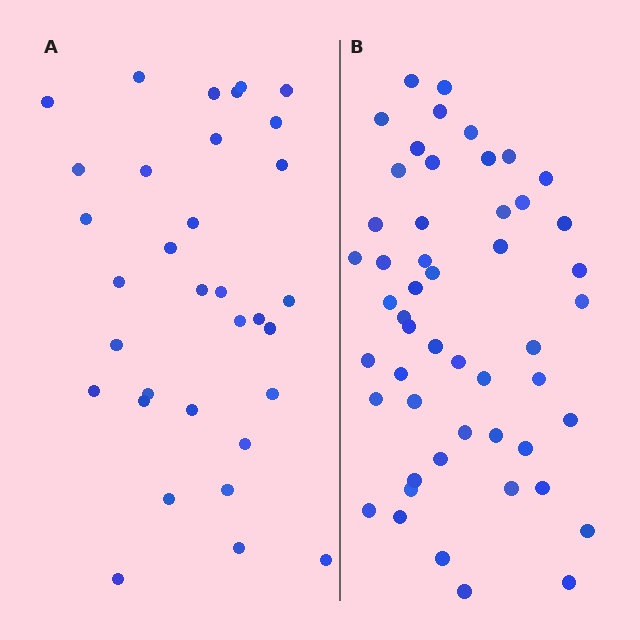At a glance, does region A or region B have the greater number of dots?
Region B (the right region) has more dots.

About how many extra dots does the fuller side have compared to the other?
Region B has approximately 20 more dots than region A.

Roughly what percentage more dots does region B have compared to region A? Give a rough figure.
About 55% more.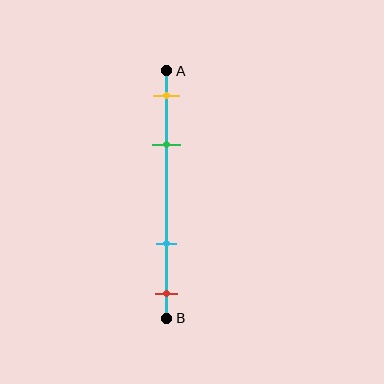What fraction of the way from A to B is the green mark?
The green mark is approximately 30% (0.3) of the way from A to B.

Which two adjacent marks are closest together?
The yellow and green marks are the closest adjacent pair.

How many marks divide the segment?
There are 4 marks dividing the segment.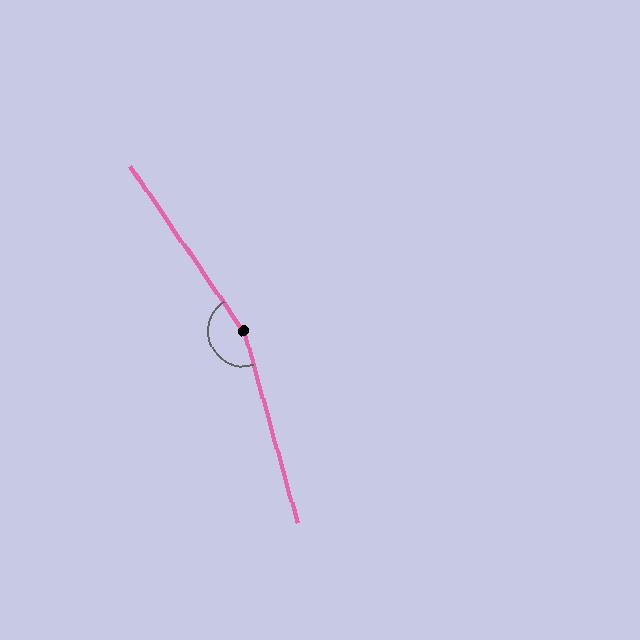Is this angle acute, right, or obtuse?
It is obtuse.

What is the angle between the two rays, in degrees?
Approximately 161 degrees.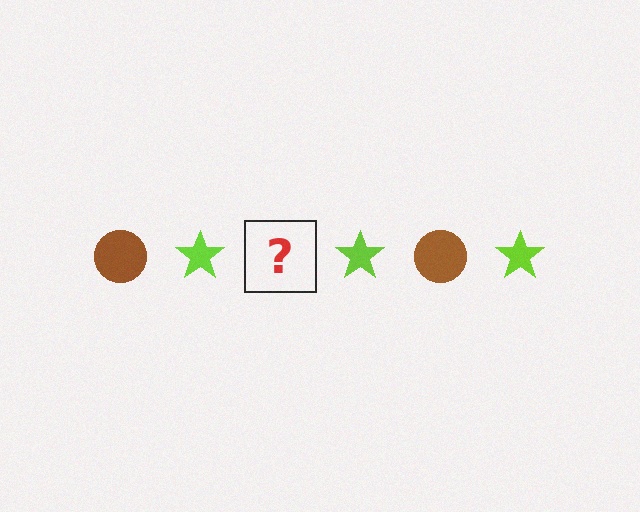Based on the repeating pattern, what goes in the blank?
The blank should be a brown circle.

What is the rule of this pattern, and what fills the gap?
The rule is that the pattern alternates between brown circle and lime star. The gap should be filled with a brown circle.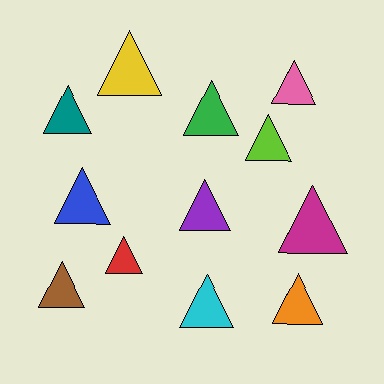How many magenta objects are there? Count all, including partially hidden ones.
There is 1 magenta object.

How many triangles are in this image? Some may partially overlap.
There are 12 triangles.